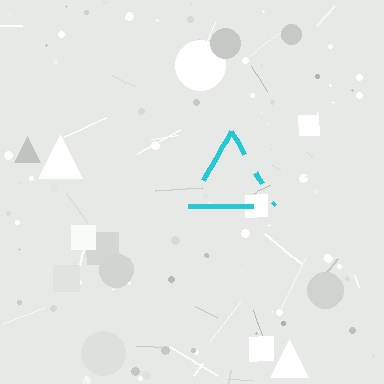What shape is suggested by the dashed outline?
The dashed outline suggests a triangle.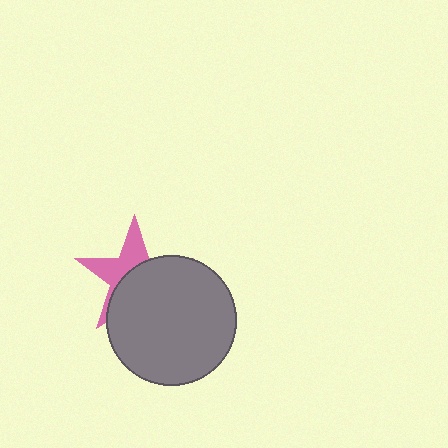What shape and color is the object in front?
The object in front is a gray circle.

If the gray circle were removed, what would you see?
You would see the complete pink star.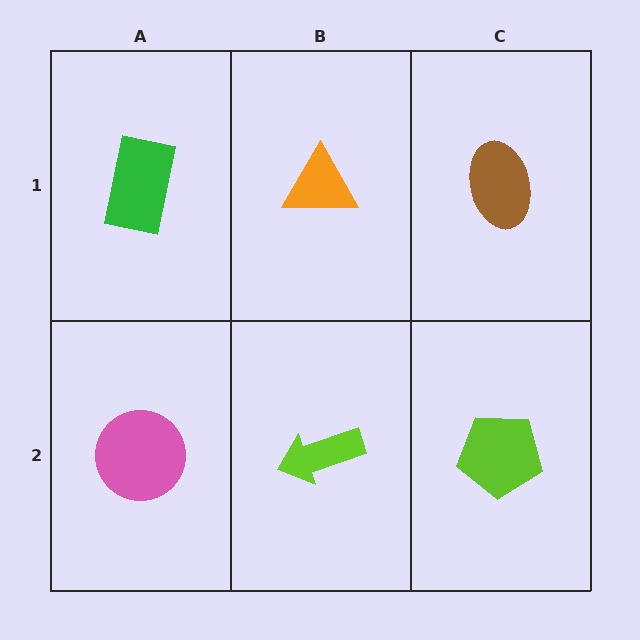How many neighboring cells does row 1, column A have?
2.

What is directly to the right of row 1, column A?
An orange triangle.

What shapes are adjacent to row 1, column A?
A pink circle (row 2, column A), an orange triangle (row 1, column B).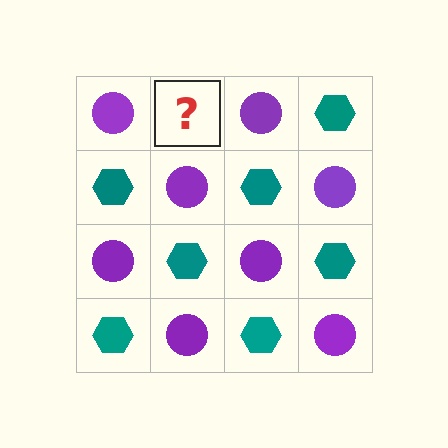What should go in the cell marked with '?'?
The missing cell should contain a teal hexagon.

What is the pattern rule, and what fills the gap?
The rule is that it alternates purple circle and teal hexagon in a checkerboard pattern. The gap should be filled with a teal hexagon.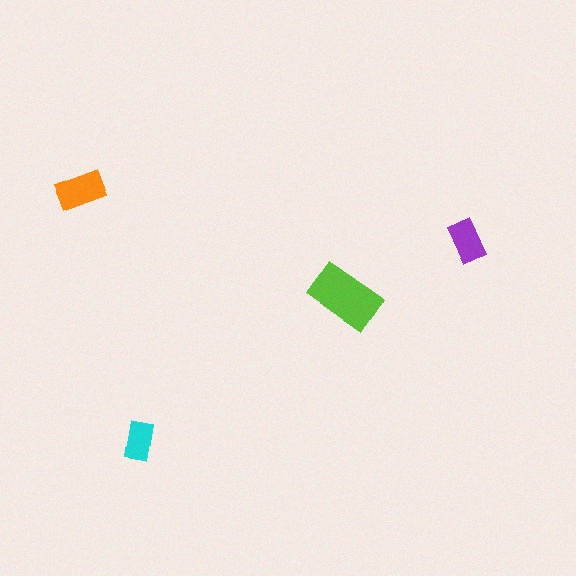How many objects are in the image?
There are 4 objects in the image.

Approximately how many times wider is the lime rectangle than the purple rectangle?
About 1.5 times wider.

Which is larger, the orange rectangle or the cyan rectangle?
The orange one.